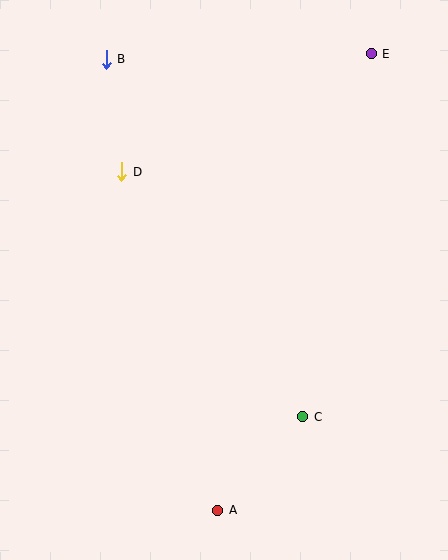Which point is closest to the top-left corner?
Point B is closest to the top-left corner.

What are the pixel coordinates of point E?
Point E is at (371, 54).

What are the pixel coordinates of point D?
Point D is at (122, 172).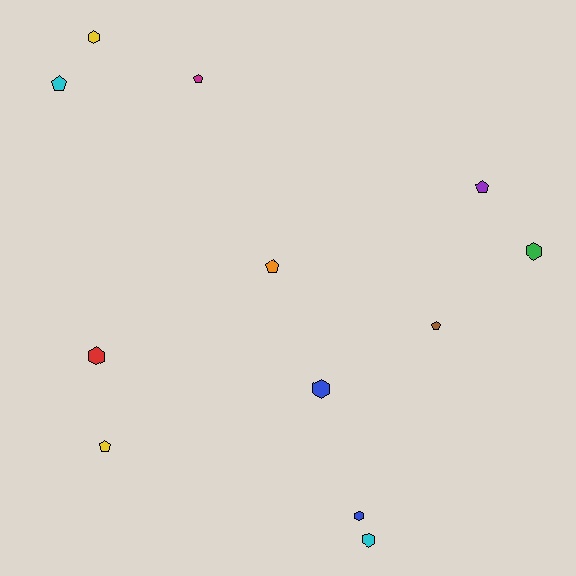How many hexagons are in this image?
There are 6 hexagons.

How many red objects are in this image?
There is 1 red object.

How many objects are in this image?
There are 12 objects.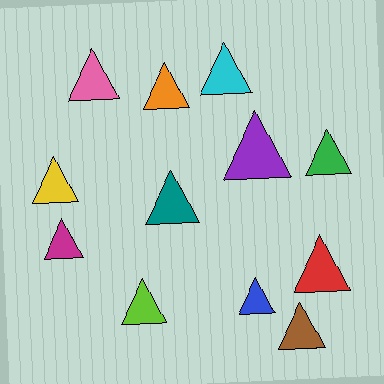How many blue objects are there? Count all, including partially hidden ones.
There is 1 blue object.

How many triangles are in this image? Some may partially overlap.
There are 12 triangles.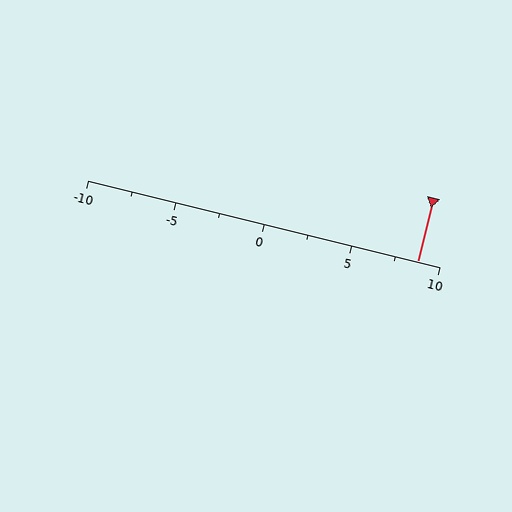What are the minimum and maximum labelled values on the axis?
The axis runs from -10 to 10.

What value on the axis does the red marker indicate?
The marker indicates approximately 8.8.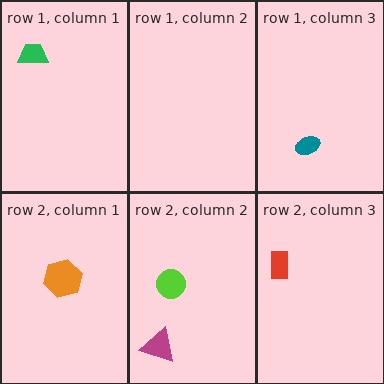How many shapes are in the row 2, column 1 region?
1.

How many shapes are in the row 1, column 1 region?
1.